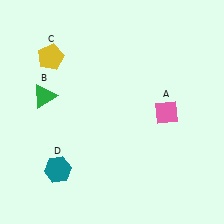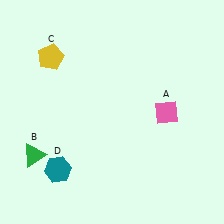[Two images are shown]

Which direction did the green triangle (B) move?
The green triangle (B) moved down.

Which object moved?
The green triangle (B) moved down.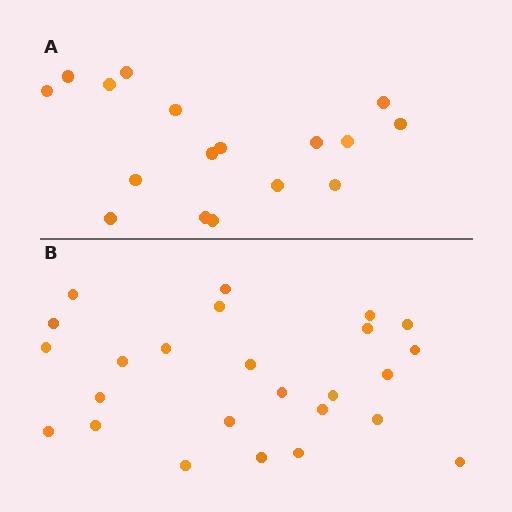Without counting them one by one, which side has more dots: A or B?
Region B (the bottom region) has more dots.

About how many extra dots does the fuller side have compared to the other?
Region B has roughly 8 or so more dots than region A.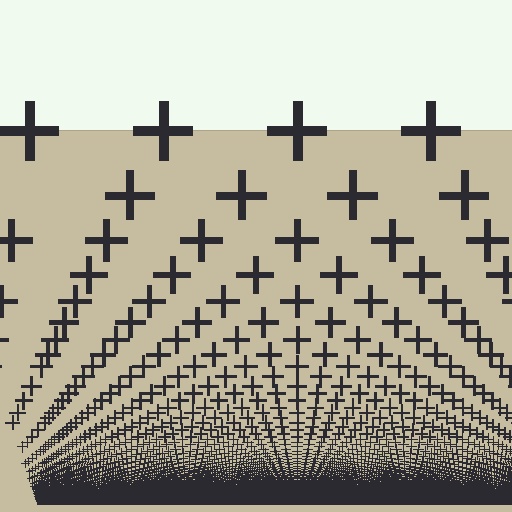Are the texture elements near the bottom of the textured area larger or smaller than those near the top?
Smaller. The gradient is inverted — elements near the bottom are smaller and denser.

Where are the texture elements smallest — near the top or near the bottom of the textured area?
Near the bottom.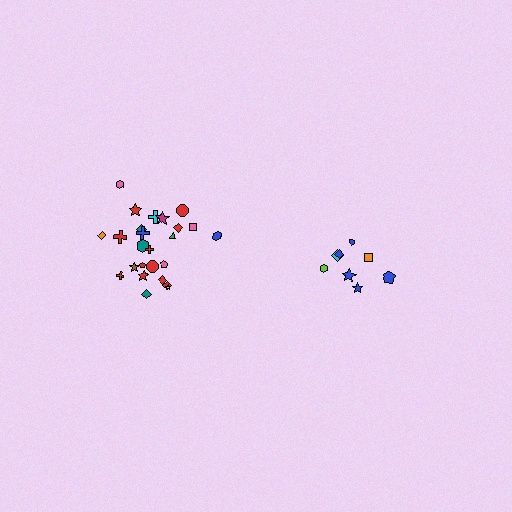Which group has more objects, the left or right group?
The left group.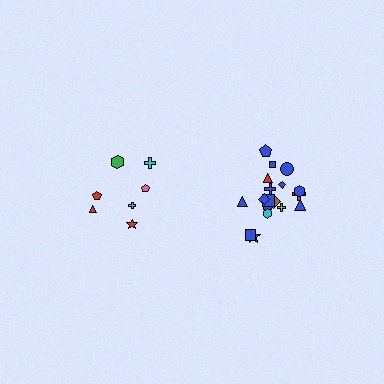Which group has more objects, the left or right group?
The right group.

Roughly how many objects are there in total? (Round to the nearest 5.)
Roughly 25 objects in total.